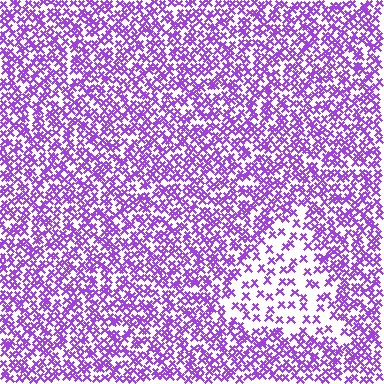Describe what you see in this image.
The image contains small purple elements arranged at two different densities. A triangle-shaped region is visible where the elements are less densely packed than the surrounding area.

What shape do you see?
I see a triangle.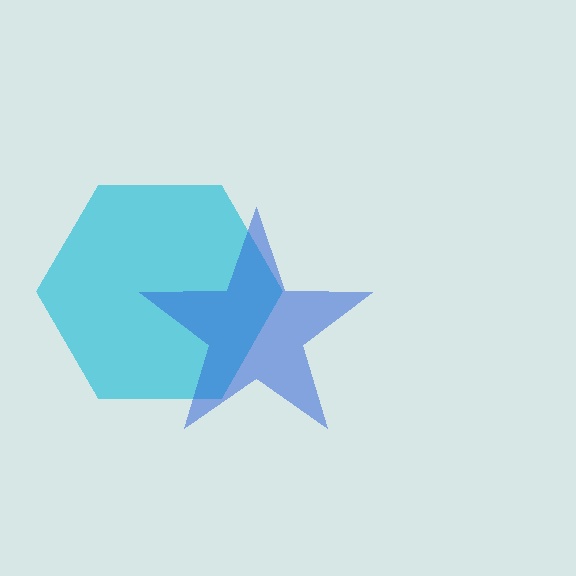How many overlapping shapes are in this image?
There are 2 overlapping shapes in the image.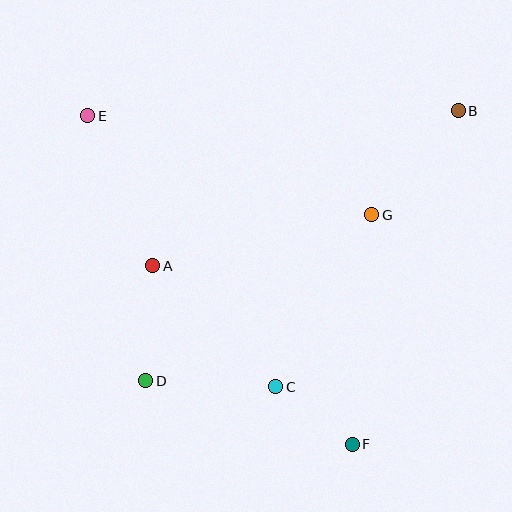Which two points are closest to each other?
Points C and F are closest to each other.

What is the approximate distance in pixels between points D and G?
The distance between D and G is approximately 280 pixels.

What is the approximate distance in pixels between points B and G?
The distance between B and G is approximately 135 pixels.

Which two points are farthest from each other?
Points E and F are farthest from each other.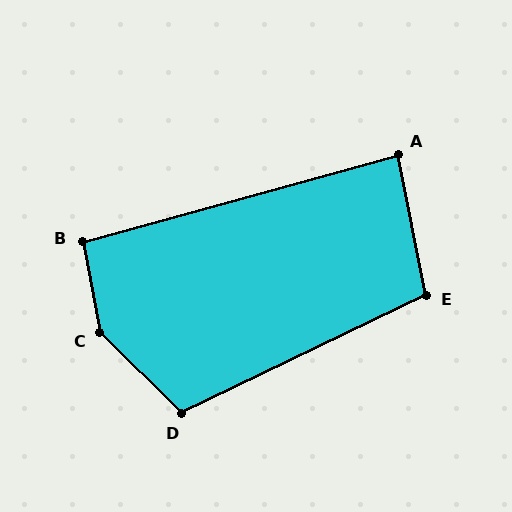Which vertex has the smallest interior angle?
A, at approximately 86 degrees.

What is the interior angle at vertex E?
Approximately 105 degrees (obtuse).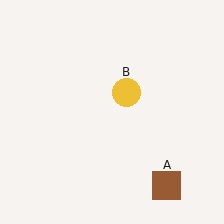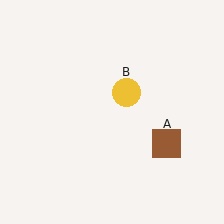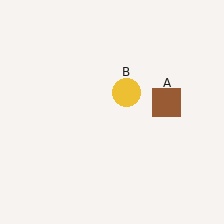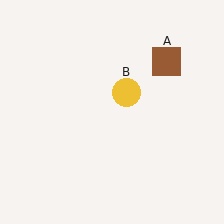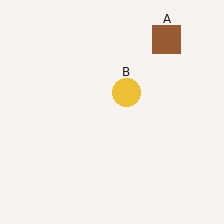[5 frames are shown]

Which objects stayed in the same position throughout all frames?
Yellow circle (object B) remained stationary.